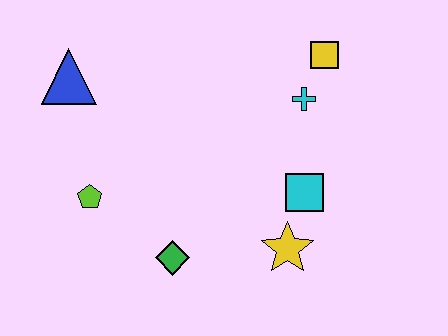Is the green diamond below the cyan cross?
Yes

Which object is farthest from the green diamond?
The yellow square is farthest from the green diamond.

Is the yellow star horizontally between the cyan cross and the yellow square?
No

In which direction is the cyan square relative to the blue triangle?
The cyan square is to the right of the blue triangle.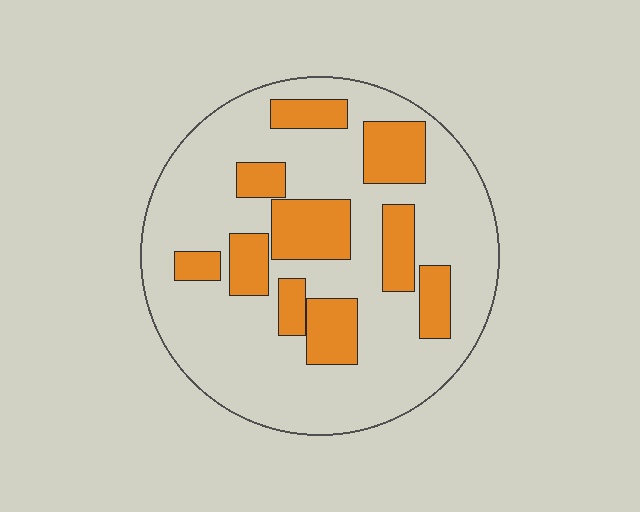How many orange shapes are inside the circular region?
10.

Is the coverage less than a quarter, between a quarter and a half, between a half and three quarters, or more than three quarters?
Between a quarter and a half.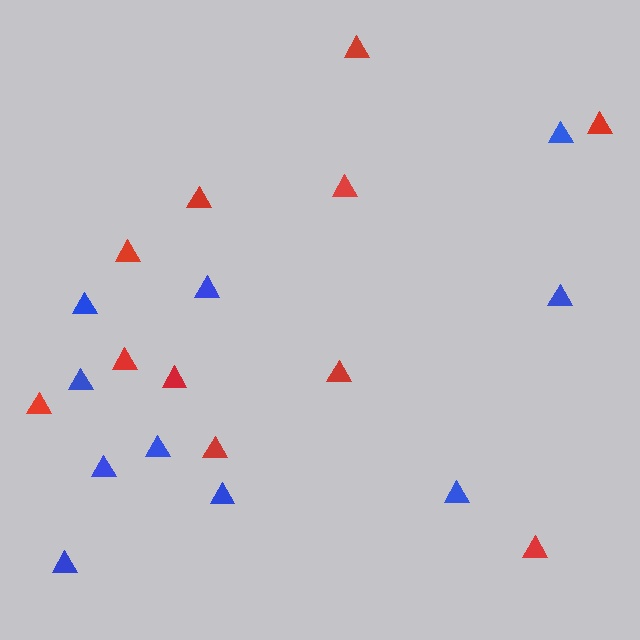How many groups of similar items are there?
There are 2 groups: one group of blue triangles (10) and one group of red triangles (11).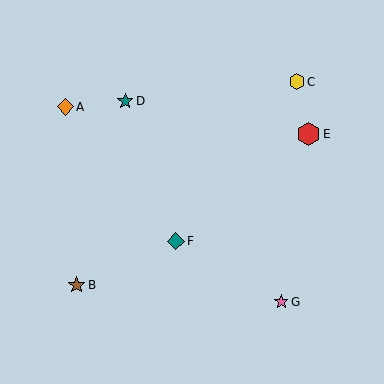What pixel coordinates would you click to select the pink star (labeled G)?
Click at (281, 302) to select the pink star G.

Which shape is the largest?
The red hexagon (labeled E) is the largest.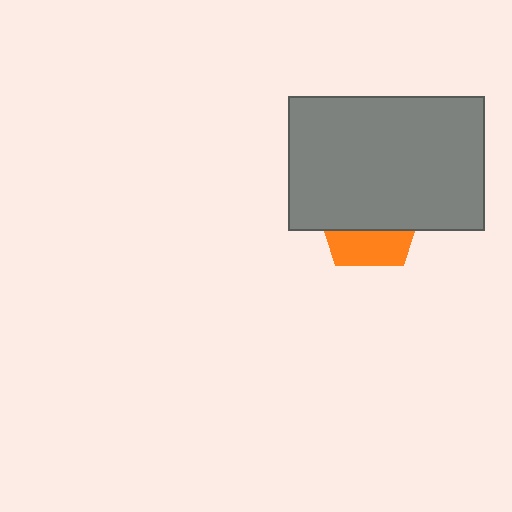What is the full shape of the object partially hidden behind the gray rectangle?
The partially hidden object is an orange pentagon.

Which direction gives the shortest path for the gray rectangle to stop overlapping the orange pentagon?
Moving up gives the shortest separation.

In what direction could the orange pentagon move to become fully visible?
The orange pentagon could move down. That would shift it out from behind the gray rectangle entirely.